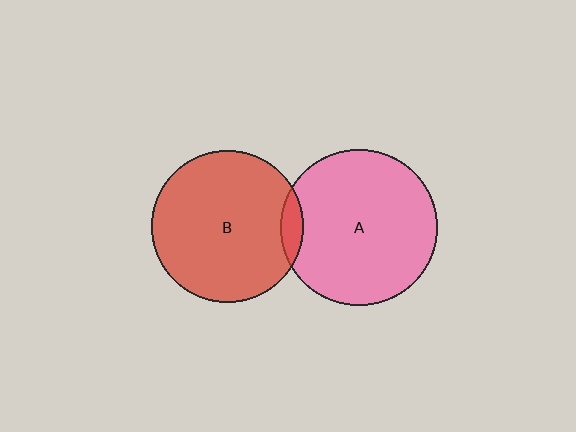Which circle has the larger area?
Circle A (pink).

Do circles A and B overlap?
Yes.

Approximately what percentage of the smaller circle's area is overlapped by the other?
Approximately 5%.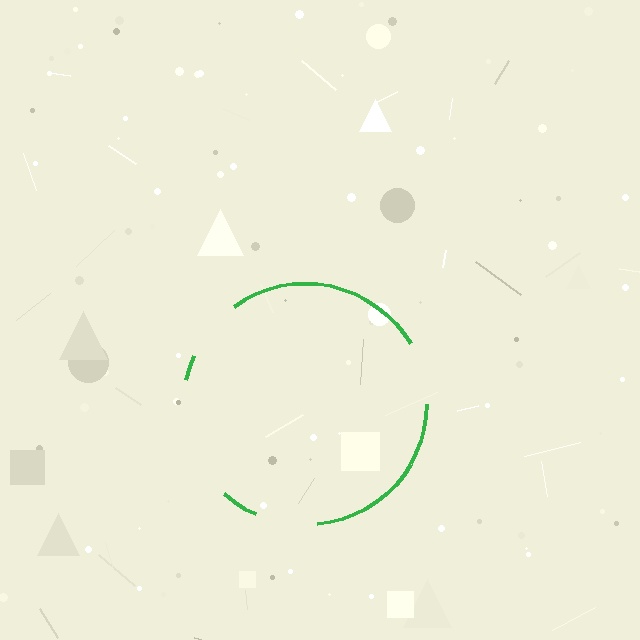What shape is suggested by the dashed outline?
The dashed outline suggests a circle.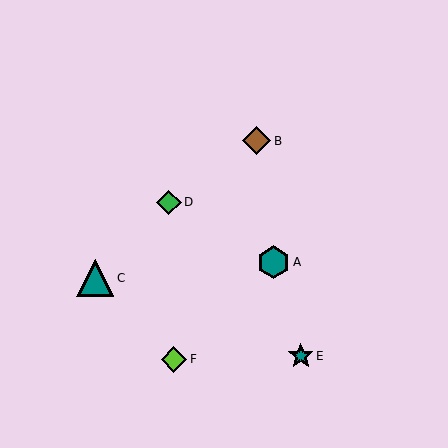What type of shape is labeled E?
Shape E is a teal star.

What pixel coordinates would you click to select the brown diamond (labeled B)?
Click at (257, 141) to select the brown diamond B.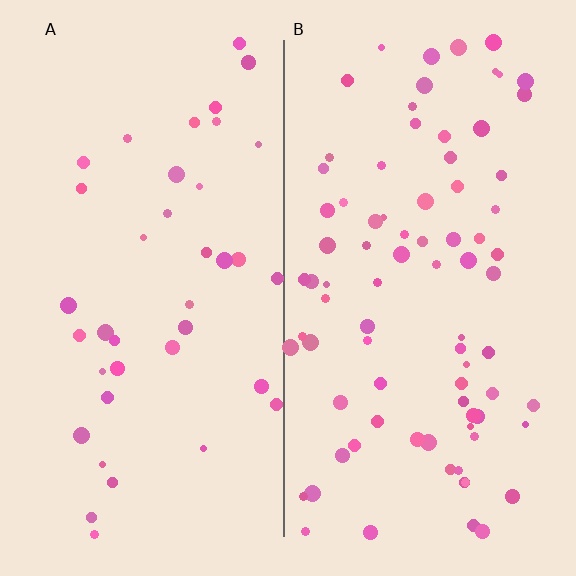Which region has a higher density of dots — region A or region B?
B (the right).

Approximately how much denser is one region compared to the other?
Approximately 2.1× — region B over region A.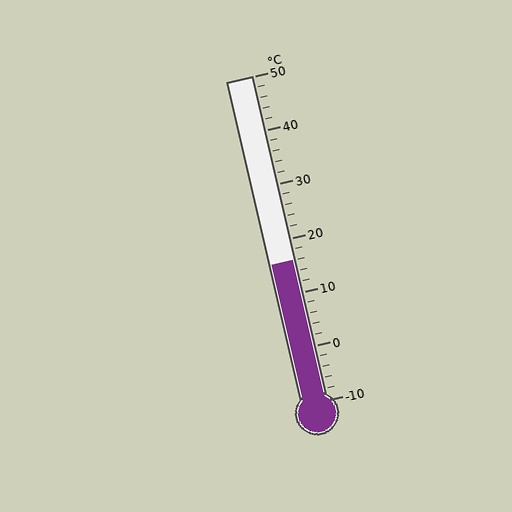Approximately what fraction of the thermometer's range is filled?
The thermometer is filled to approximately 45% of its range.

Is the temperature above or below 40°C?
The temperature is below 40°C.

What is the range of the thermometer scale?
The thermometer scale ranges from -10°C to 50°C.